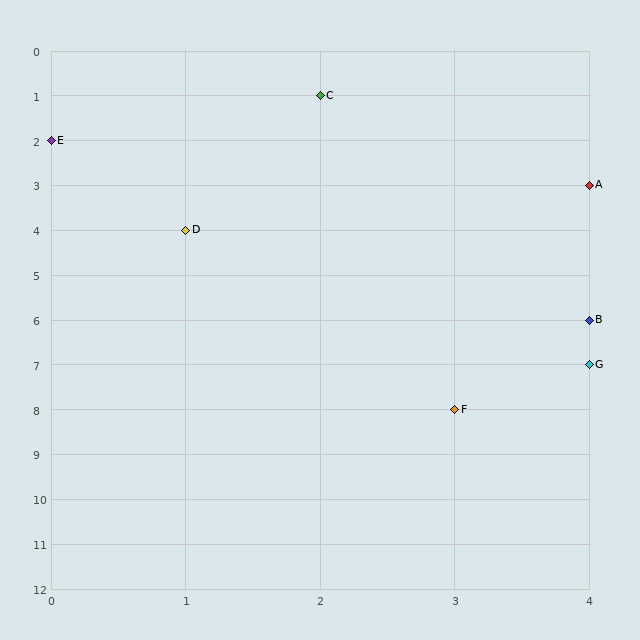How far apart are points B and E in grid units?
Points B and E are 4 columns and 4 rows apart (about 5.7 grid units diagonally).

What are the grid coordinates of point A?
Point A is at grid coordinates (4, 3).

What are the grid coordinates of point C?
Point C is at grid coordinates (2, 1).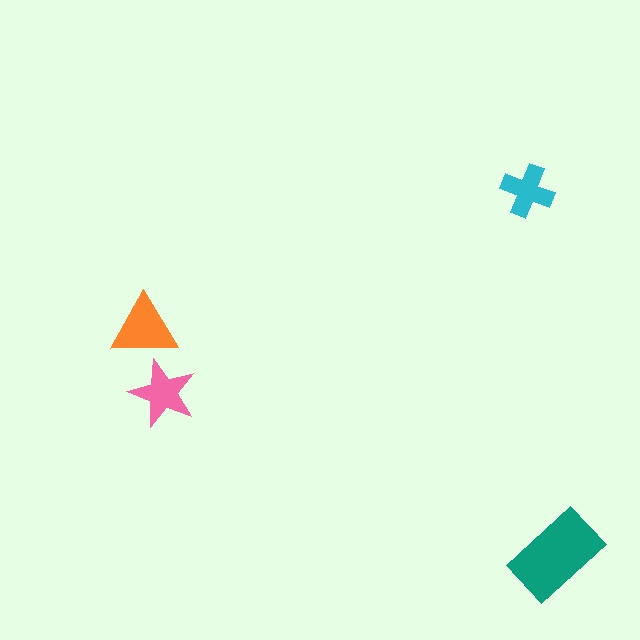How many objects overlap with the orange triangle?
1 object overlaps with the orange triangle.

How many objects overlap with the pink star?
1 object overlaps with the pink star.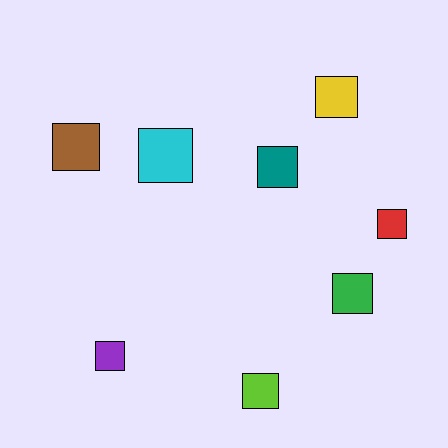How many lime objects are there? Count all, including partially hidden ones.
There is 1 lime object.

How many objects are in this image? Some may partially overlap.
There are 8 objects.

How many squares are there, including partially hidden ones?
There are 8 squares.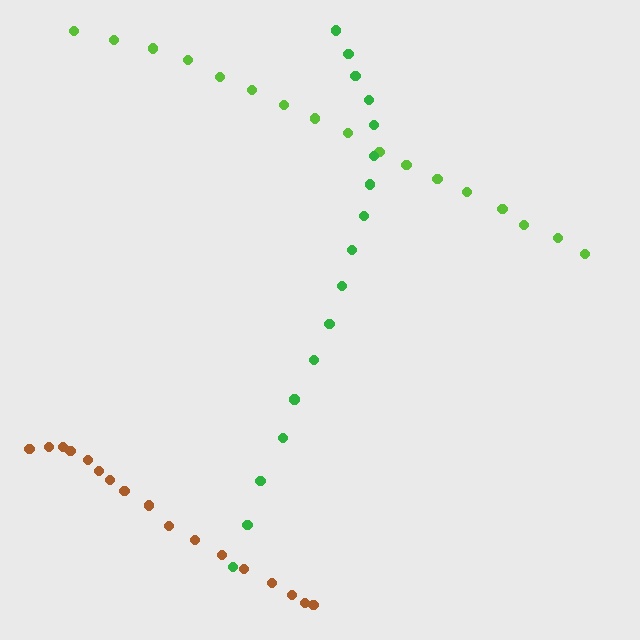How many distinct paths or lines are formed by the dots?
There are 3 distinct paths.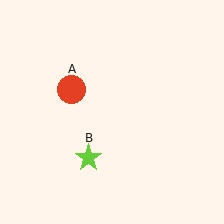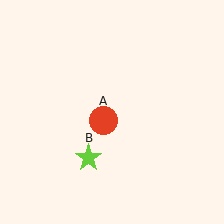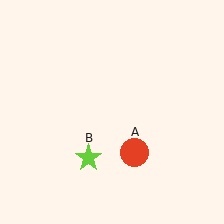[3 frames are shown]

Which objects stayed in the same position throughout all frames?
Lime star (object B) remained stationary.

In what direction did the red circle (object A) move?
The red circle (object A) moved down and to the right.